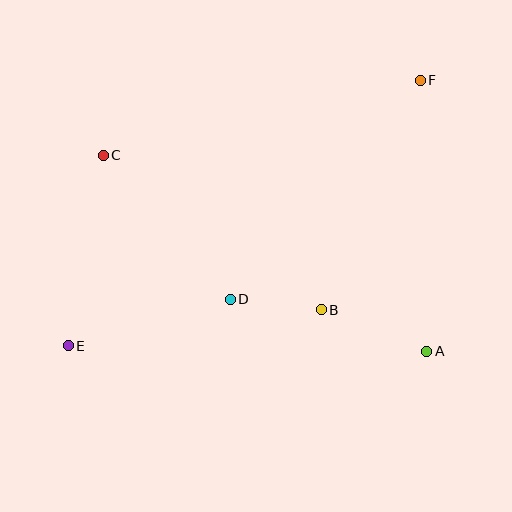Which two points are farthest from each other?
Points E and F are farthest from each other.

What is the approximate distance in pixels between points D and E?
The distance between D and E is approximately 169 pixels.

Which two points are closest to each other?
Points B and D are closest to each other.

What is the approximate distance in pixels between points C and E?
The distance between C and E is approximately 194 pixels.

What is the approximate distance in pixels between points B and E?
The distance between B and E is approximately 256 pixels.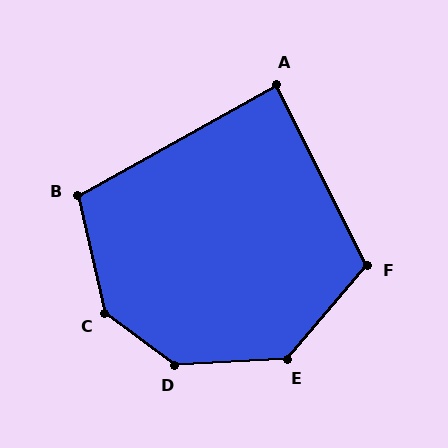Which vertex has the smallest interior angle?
A, at approximately 87 degrees.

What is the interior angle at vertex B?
Approximately 106 degrees (obtuse).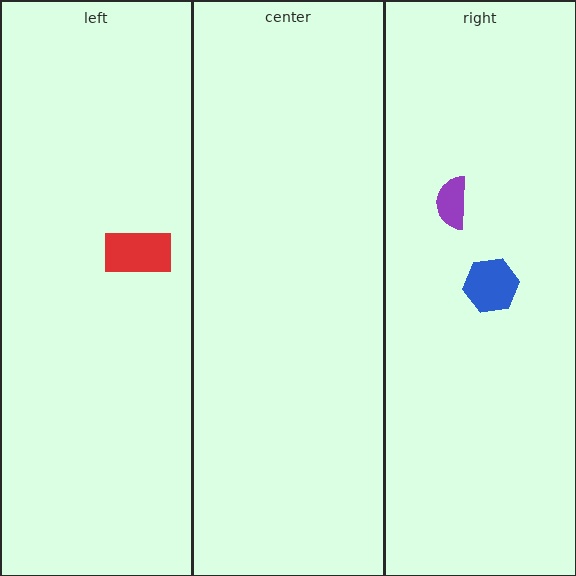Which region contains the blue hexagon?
The right region.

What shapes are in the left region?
The red rectangle.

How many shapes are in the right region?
2.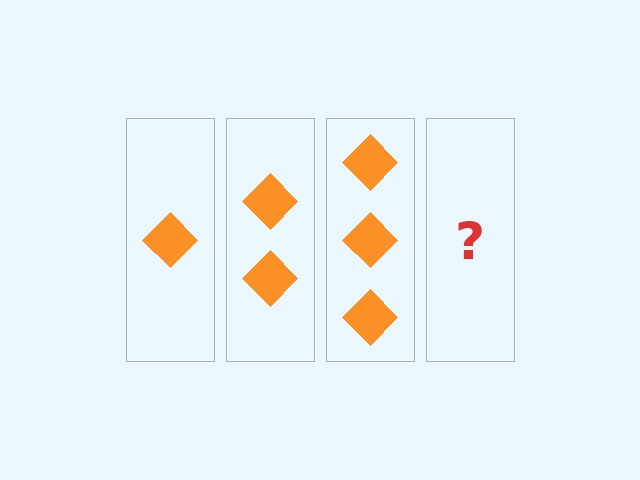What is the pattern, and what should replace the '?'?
The pattern is that each step adds one more diamond. The '?' should be 4 diamonds.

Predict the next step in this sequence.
The next step is 4 diamonds.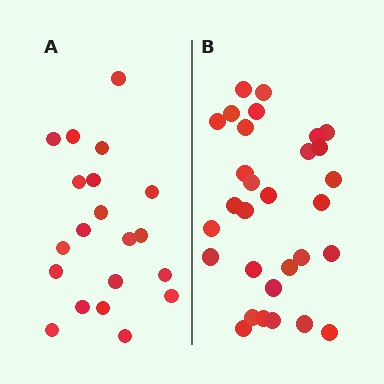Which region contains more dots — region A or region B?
Region B (the right region) has more dots.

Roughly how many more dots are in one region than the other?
Region B has roughly 10 or so more dots than region A.